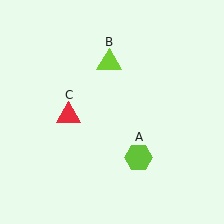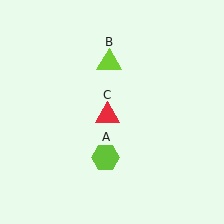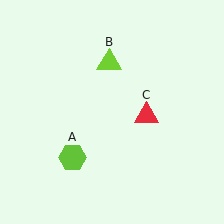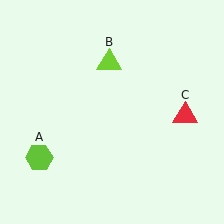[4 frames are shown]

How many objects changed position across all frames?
2 objects changed position: lime hexagon (object A), red triangle (object C).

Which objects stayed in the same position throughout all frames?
Lime triangle (object B) remained stationary.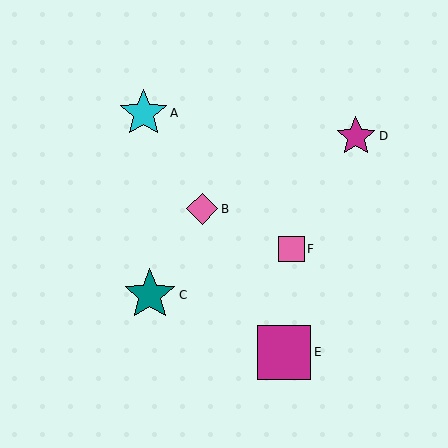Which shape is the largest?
The magenta square (labeled E) is the largest.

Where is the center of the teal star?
The center of the teal star is at (150, 295).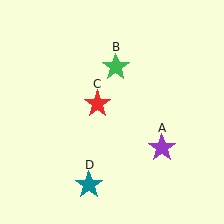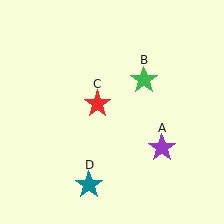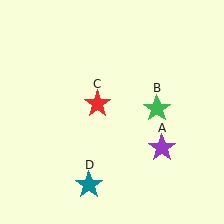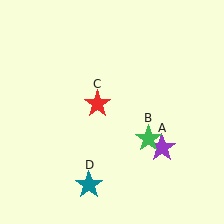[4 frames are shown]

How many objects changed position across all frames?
1 object changed position: green star (object B).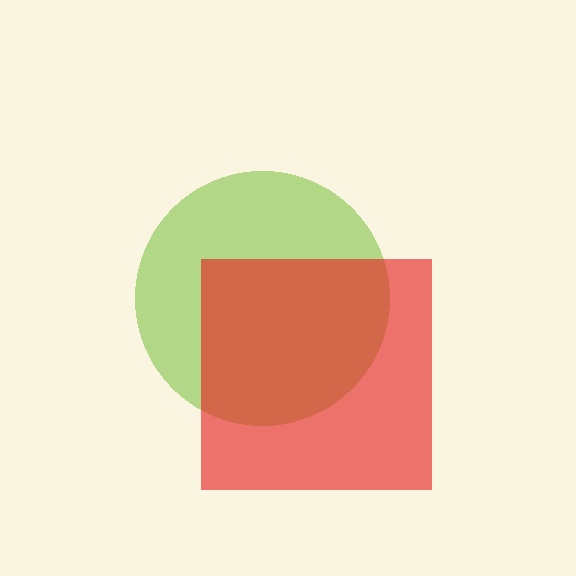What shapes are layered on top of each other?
The layered shapes are: a lime circle, a red square.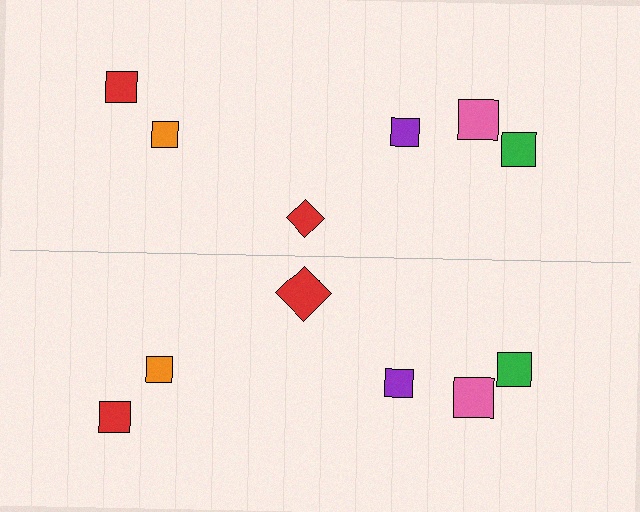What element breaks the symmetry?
The red diamond on the bottom side has a different size than its mirror counterpart.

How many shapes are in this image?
There are 12 shapes in this image.